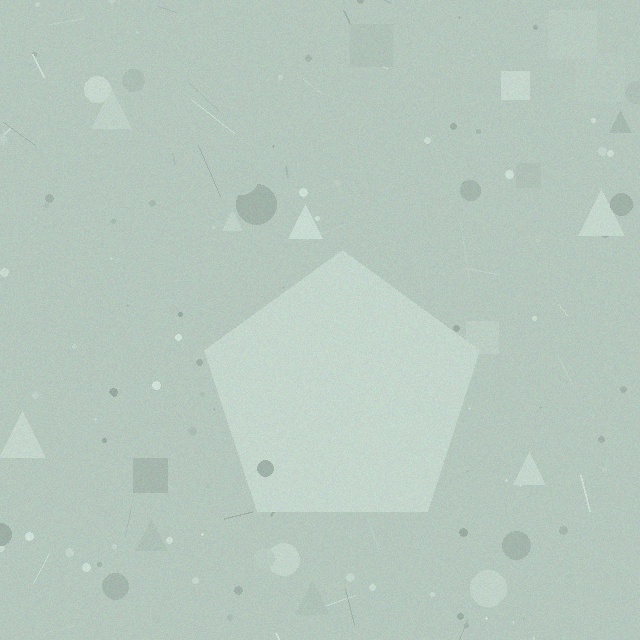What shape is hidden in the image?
A pentagon is hidden in the image.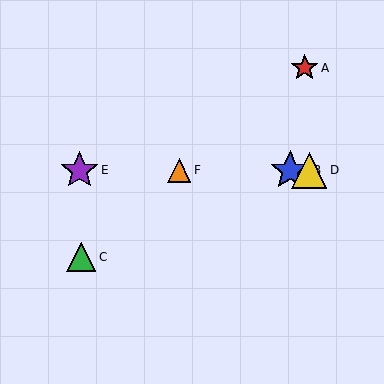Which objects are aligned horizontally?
Objects B, D, E, F are aligned horizontally.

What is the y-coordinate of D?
Object D is at y≈170.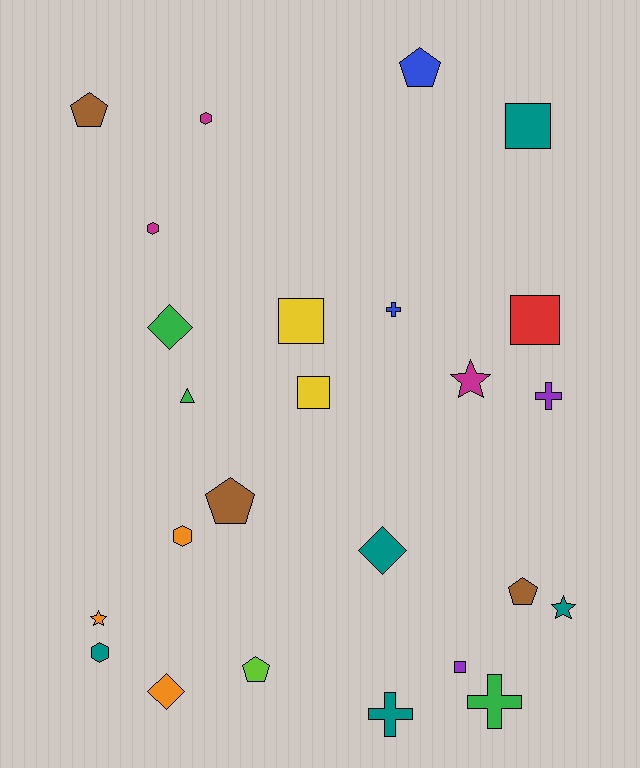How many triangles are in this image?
There is 1 triangle.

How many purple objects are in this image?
There are 2 purple objects.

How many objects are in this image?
There are 25 objects.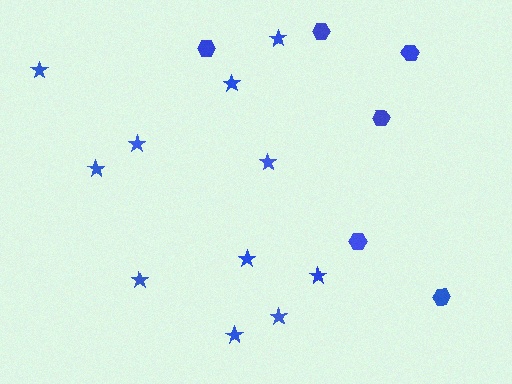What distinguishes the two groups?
There are 2 groups: one group of stars (11) and one group of hexagons (6).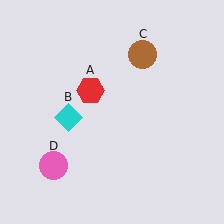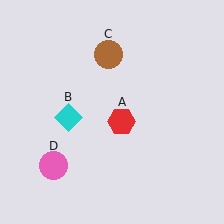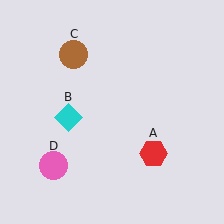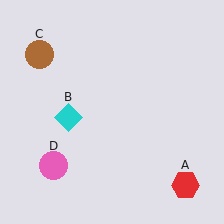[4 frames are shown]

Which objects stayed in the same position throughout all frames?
Cyan diamond (object B) and pink circle (object D) remained stationary.